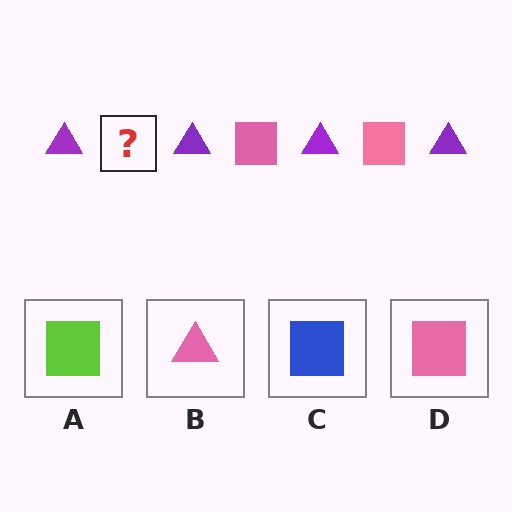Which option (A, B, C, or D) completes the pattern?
D.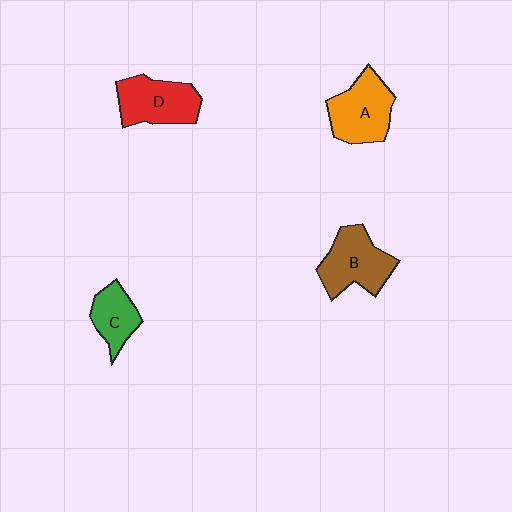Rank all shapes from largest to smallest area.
From largest to smallest: B (brown), A (orange), D (red), C (green).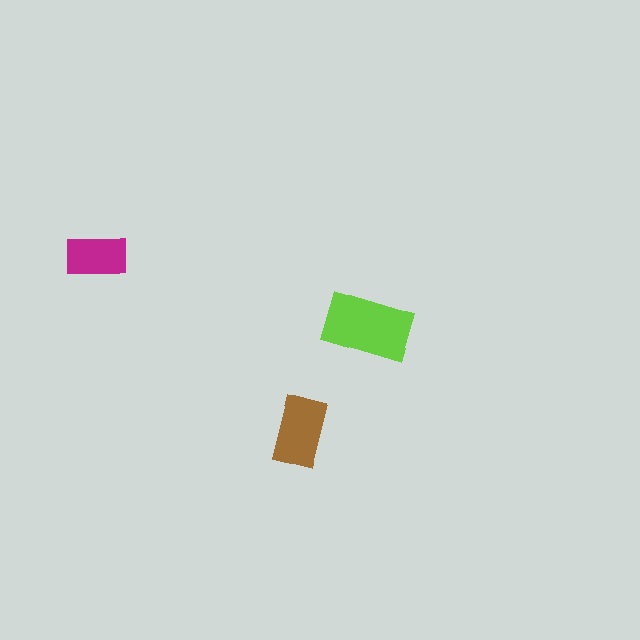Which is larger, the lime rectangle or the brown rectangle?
The lime one.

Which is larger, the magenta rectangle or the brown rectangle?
The brown one.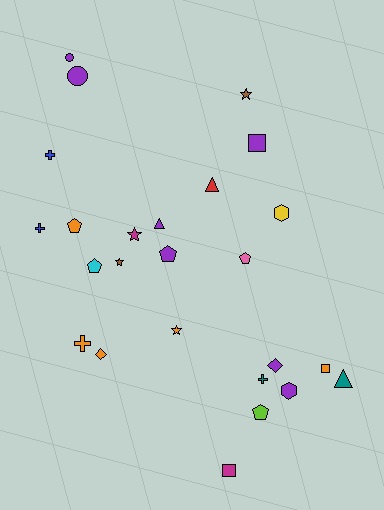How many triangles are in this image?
There are 3 triangles.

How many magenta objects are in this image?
There are 2 magenta objects.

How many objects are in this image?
There are 25 objects.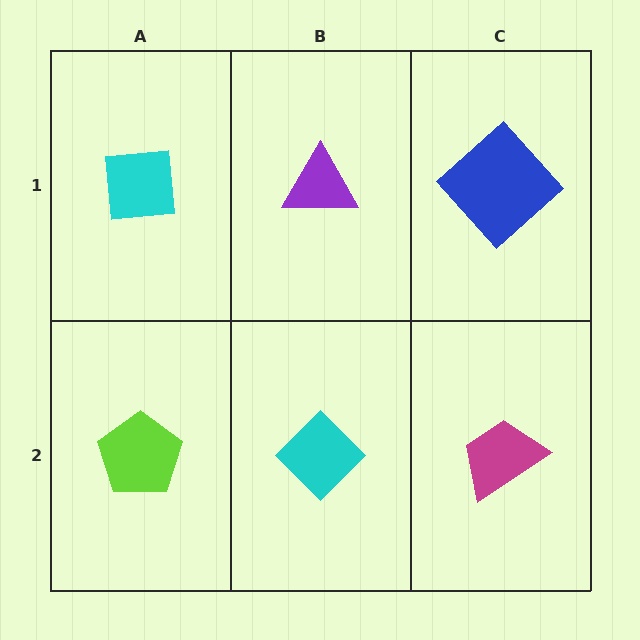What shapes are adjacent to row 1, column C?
A magenta trapezoid (row 2, column C), a purple triangle (row 1, column B).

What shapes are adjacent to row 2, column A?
A cyan square (row 1, column A), a cyan diamond (row 2, column B).